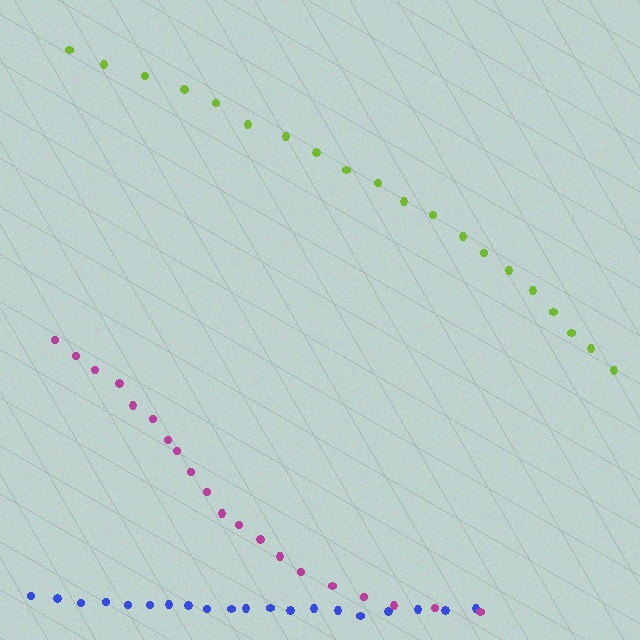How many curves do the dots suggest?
There are 3 distinct paths.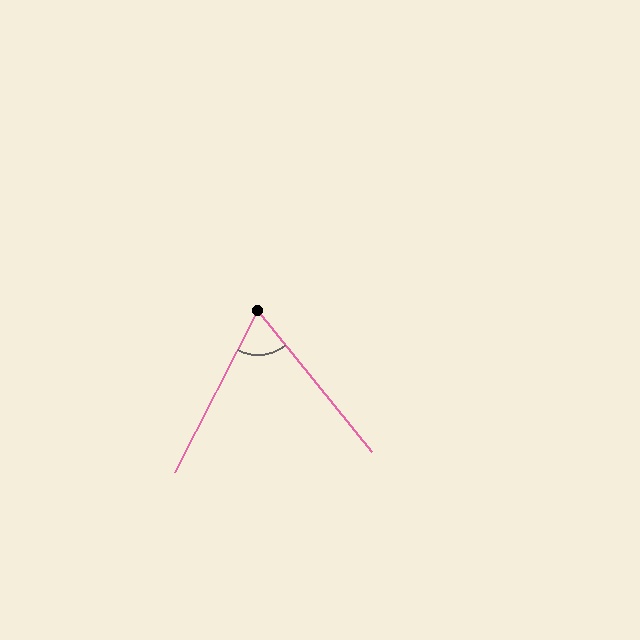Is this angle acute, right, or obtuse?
It is acute.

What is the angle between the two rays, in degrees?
Approximately 66 degrees.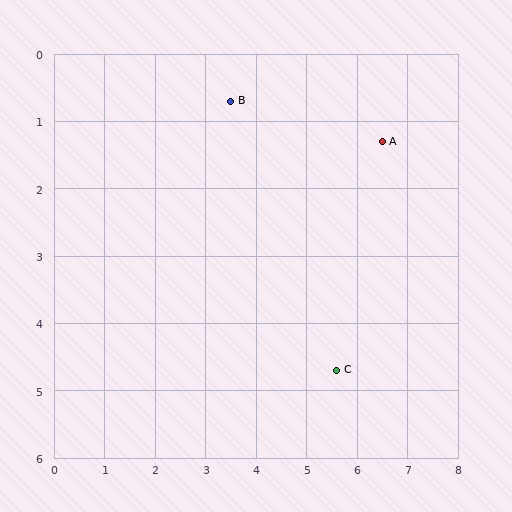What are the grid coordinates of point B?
Point B is at approximately (3.5, 0.7).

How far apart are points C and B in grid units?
Points C and B are about 4.5 grid units apart.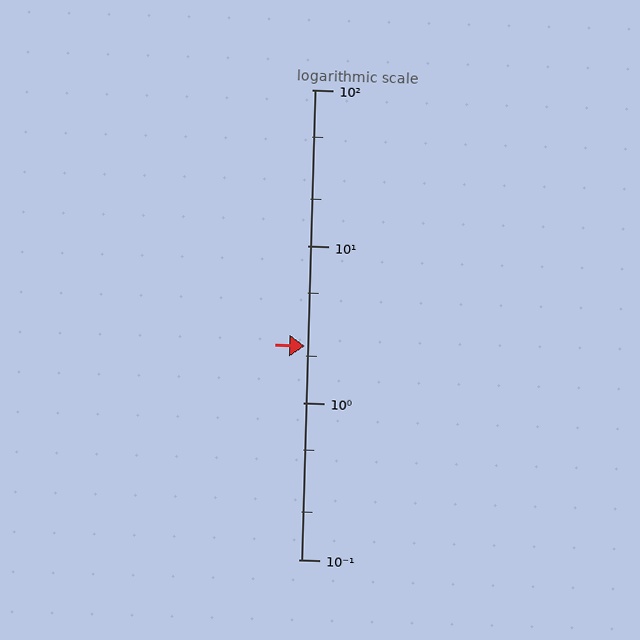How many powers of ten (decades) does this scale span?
The scale spans 3 decades, from 0.1 to 100.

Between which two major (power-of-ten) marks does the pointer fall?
The pointer is between 1 and 10.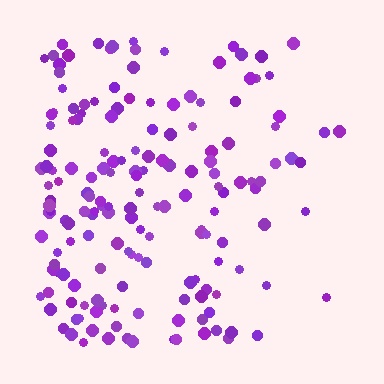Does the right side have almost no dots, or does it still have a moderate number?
Still a moderate number, just noticeably fewer than the left.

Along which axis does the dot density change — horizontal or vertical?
Horizontal.